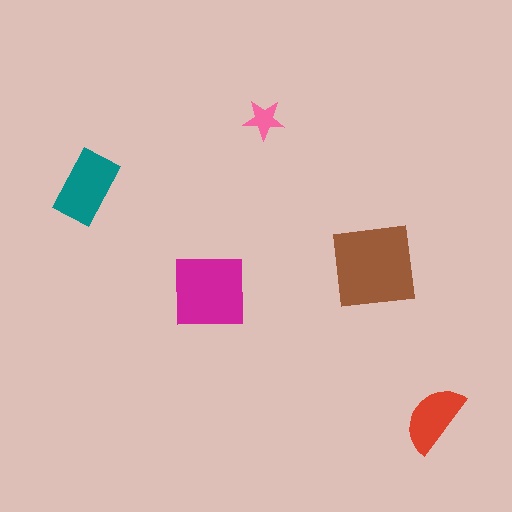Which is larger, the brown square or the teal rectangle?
The brown square.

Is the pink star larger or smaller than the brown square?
Smaller.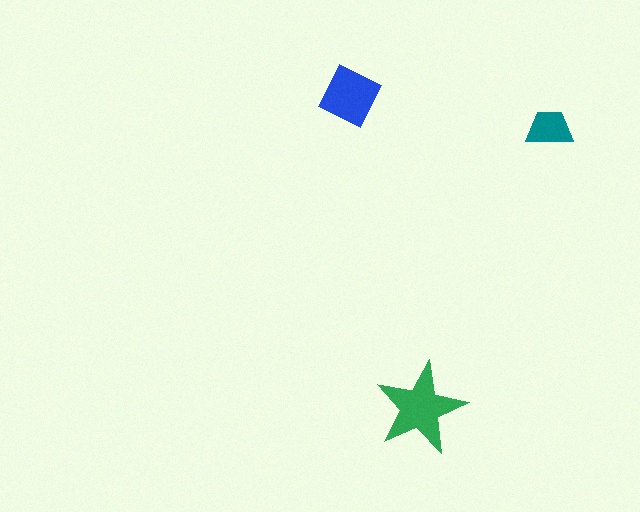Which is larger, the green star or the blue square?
The green star.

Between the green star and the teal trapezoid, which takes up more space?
The green star.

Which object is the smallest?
The teal trapezoid.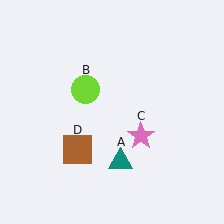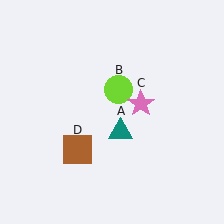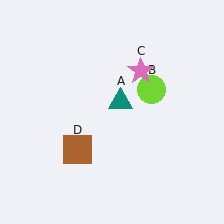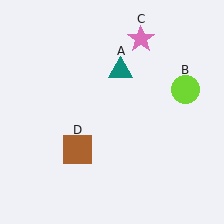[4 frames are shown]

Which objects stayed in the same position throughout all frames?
Brown square (object D) remained stationary.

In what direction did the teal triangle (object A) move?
The teal triangle (object A) moved up.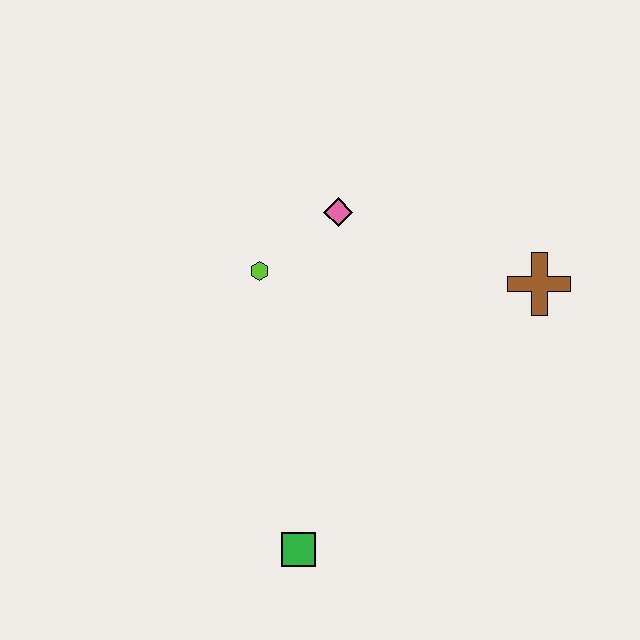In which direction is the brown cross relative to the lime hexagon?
The brown cross is to the right of the lime hexagon.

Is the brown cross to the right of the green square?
Yes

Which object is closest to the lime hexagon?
The pink diamond is closest to the lime hexagon.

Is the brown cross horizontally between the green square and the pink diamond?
No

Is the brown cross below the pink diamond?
Yes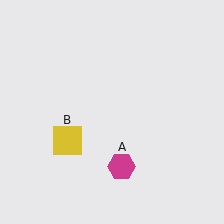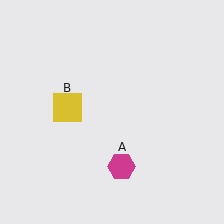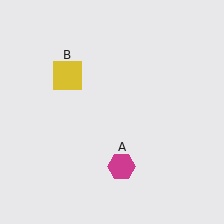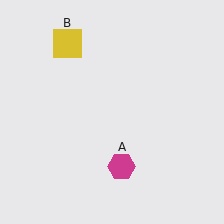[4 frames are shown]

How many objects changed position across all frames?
1 object changed position: yellow square (object B).